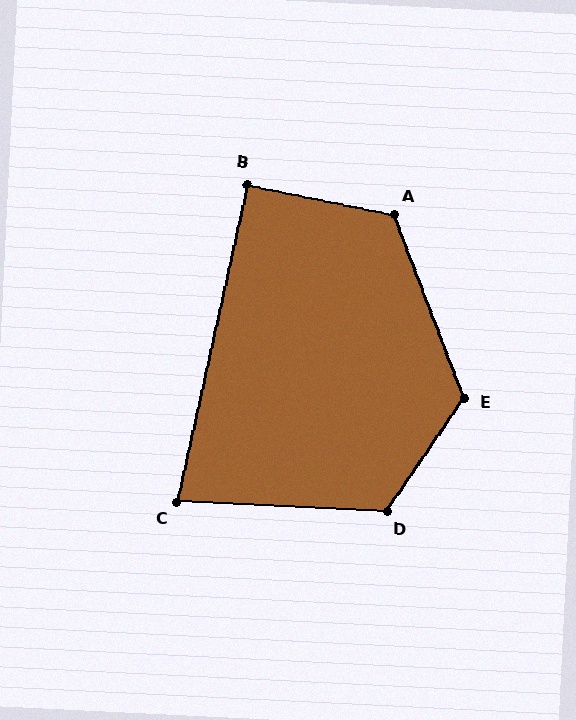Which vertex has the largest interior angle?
E, at approximately 125 degrees.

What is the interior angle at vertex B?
Approximately 91 degrees (approximately right).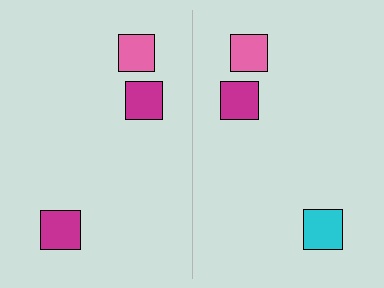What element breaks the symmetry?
The cyan square on the right side breaks the symmetry — its mirror counterpart is magenta.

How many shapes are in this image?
There are 6 shapes in this image.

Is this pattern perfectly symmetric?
No, the pattern is not perfectly symmetric. The cyan square on the right side breaks the symmetry — its mirror counterpart is magenta.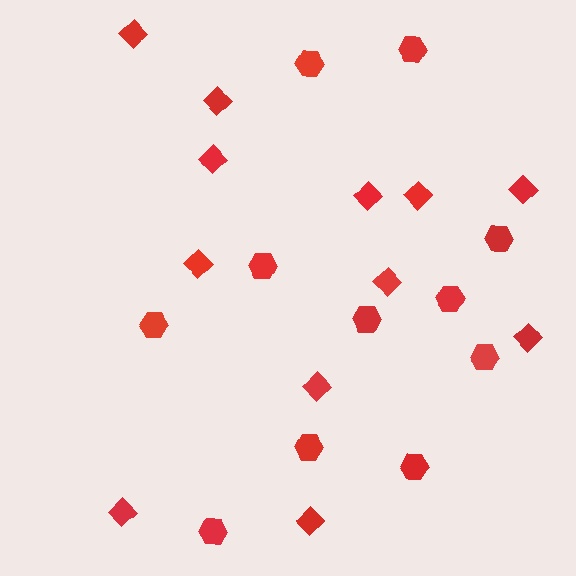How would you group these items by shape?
There are 2 groups: one group of hexagons (11) and one group of diamonds (12).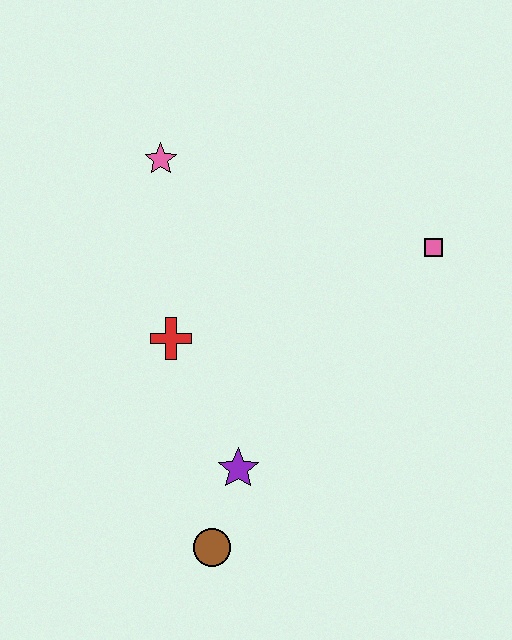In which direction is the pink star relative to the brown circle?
The pink star is above the brown circle.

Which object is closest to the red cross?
The purple star is closest to the red cross.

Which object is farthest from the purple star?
The pink star is farthest from the purple star.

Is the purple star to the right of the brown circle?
Yes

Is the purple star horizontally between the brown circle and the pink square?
Yes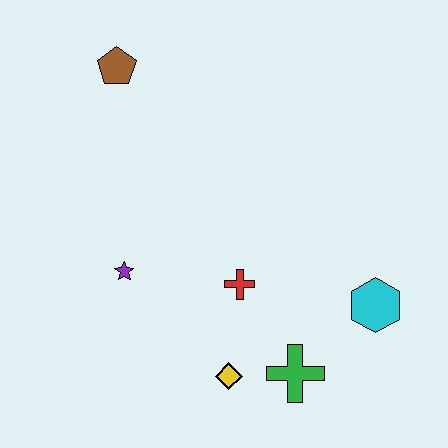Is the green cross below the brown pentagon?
Yes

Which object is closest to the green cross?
The yellow diamond is closest to the green cross.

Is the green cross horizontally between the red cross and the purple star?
No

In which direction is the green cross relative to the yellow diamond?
The green cross is to the right of the yellow diamond.